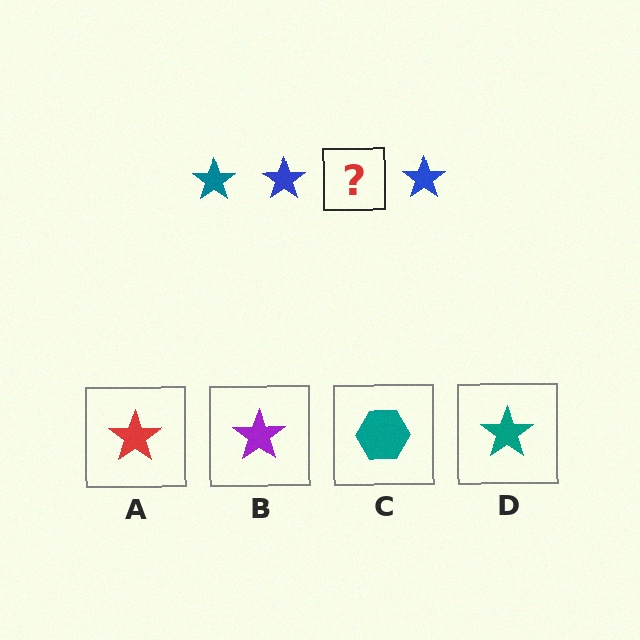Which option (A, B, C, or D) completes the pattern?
D.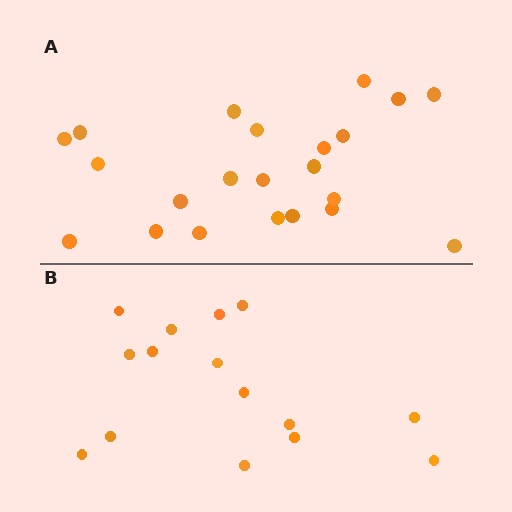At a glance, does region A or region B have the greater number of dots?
Region A (the top region) has more dots.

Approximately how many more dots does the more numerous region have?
Region A has roughly 8 or so more dots than region B.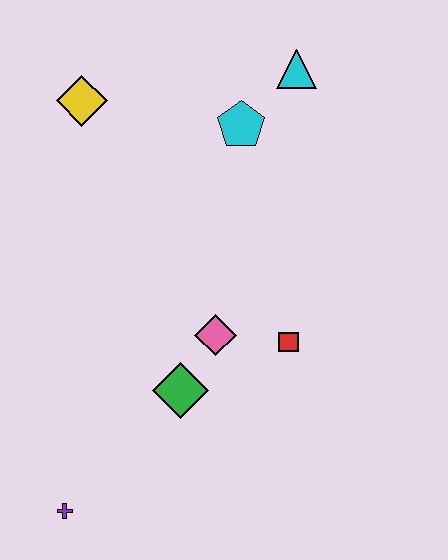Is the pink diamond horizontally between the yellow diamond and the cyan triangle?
Yes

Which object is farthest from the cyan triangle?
The purple cross is farthest from the cyan triangle.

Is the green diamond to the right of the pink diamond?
No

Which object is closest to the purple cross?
The green diamond is closest to the purple cross.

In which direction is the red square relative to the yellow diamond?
The red square is below the yellow diamond.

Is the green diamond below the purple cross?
No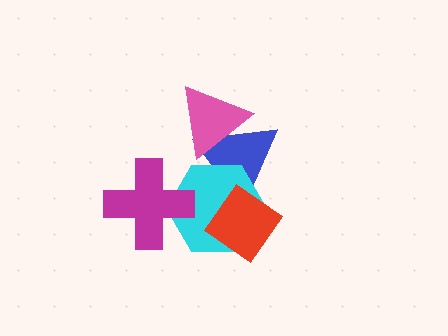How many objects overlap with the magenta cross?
1 object overlaps with the magenta cross.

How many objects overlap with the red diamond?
2 objects overlap with the red diamond.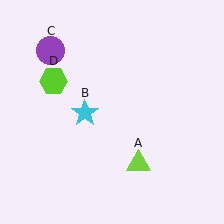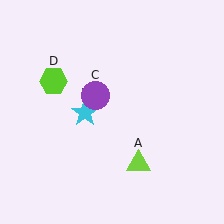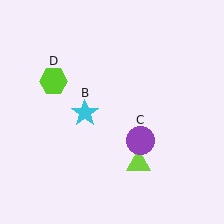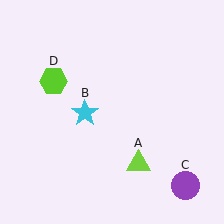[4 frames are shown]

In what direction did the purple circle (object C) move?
The purple circle (object C) moved down and to the right.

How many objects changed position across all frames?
1 object changed position: purple circle (object C).